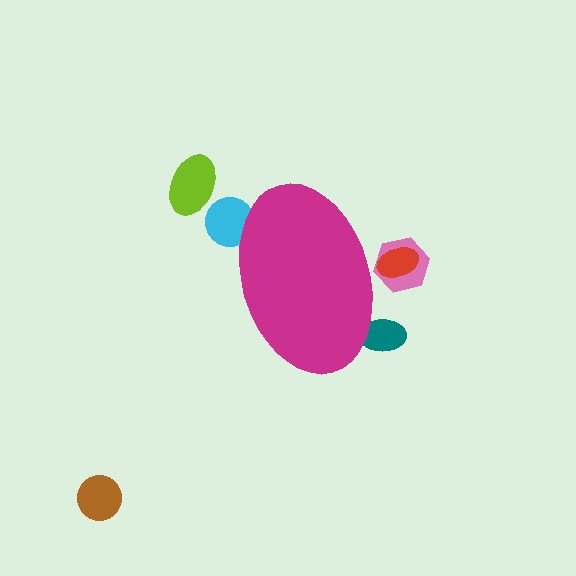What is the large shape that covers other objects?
A magenta ellipse.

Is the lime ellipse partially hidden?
No, the lime ellipse is fully visible.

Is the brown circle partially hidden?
No, the brown circle is fully visible.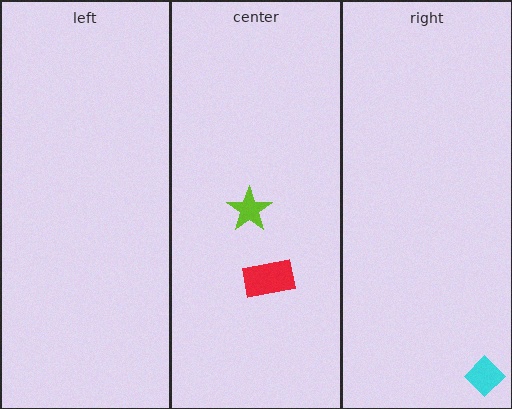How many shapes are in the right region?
1.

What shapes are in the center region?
The red rectangle, the lime star.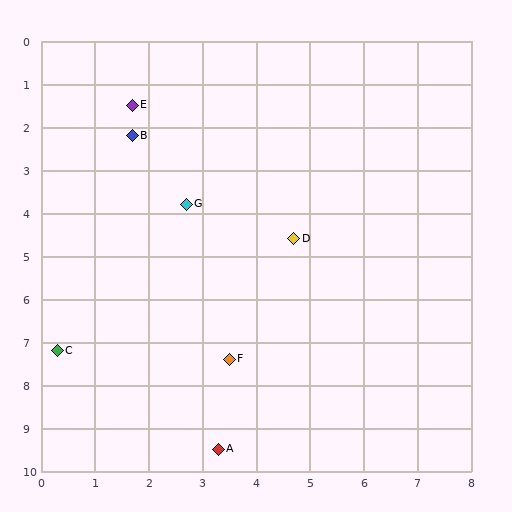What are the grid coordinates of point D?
Point D is at approximately (4.7, 4.6).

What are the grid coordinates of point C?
Point C is at approximately (0.3, 7.2).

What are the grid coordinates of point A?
Point A is at approximately (3.3, 9.5).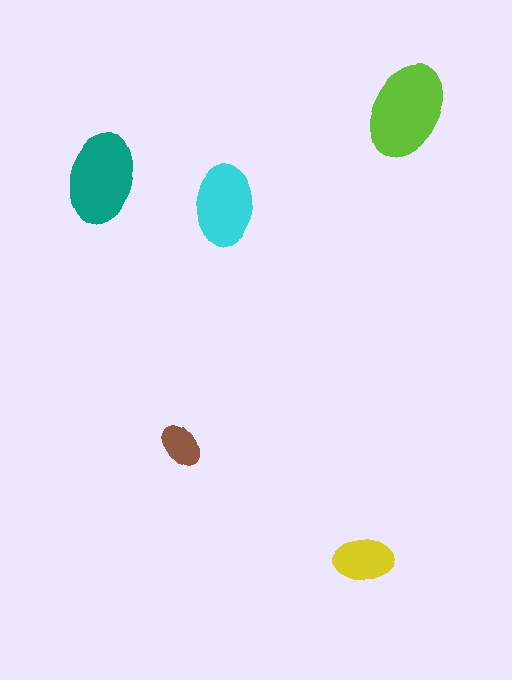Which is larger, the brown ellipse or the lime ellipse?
The lime one.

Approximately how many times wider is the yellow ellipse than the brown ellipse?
About 1.5 times wider.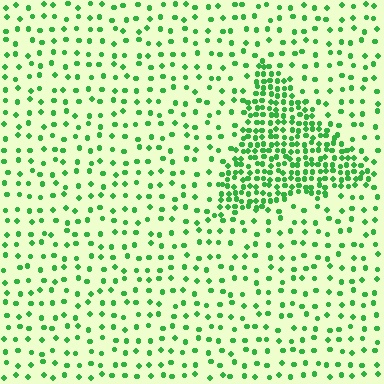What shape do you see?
I see a triangle.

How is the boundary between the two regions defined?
The boundary is defined by a change in element density (approximately 2.9x ratio). All elements are the same color, size, and shape.